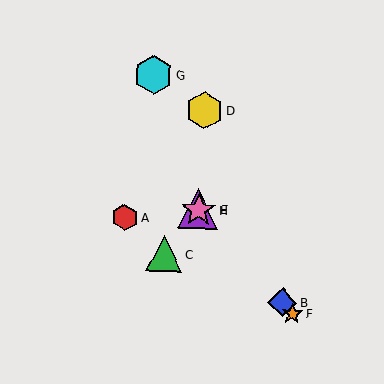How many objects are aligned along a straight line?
4 objects (B, E, F, H) are aligned along a straight line.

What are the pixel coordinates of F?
Object F is at (292, 314).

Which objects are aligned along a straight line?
Objects B, E, F, H are aligned along a straight line.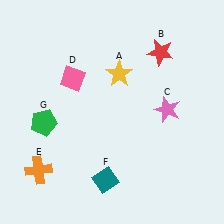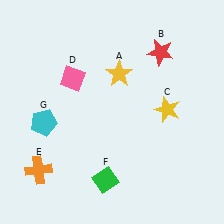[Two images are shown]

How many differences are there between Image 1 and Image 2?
There are 3 differences between the two images.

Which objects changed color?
C changed from pink to yellow. F changed from teal to green. G changed from green to cyan.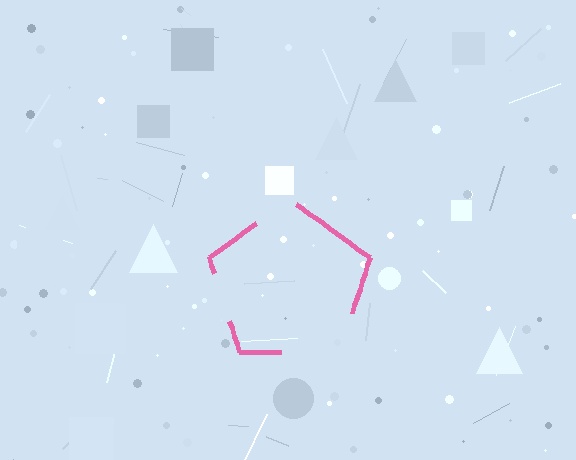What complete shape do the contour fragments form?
The contour fragments form a pentagon.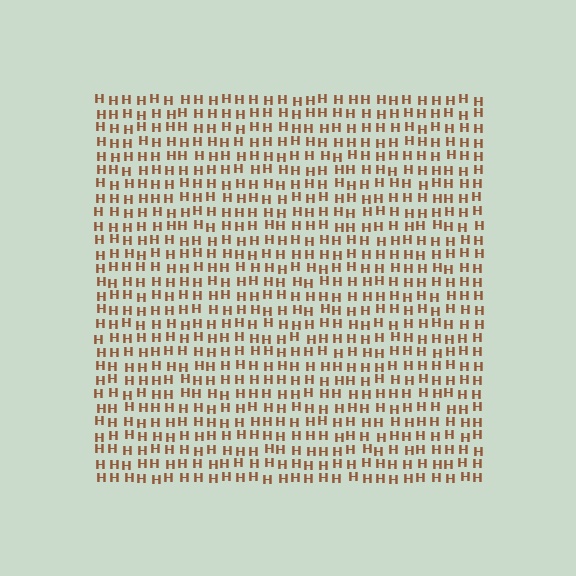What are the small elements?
The small elements are letter H's.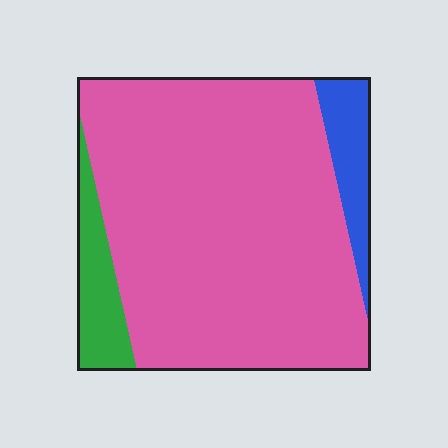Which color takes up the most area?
Pink, at roughly 80%.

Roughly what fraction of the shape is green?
Green covers around 10% of the shape.